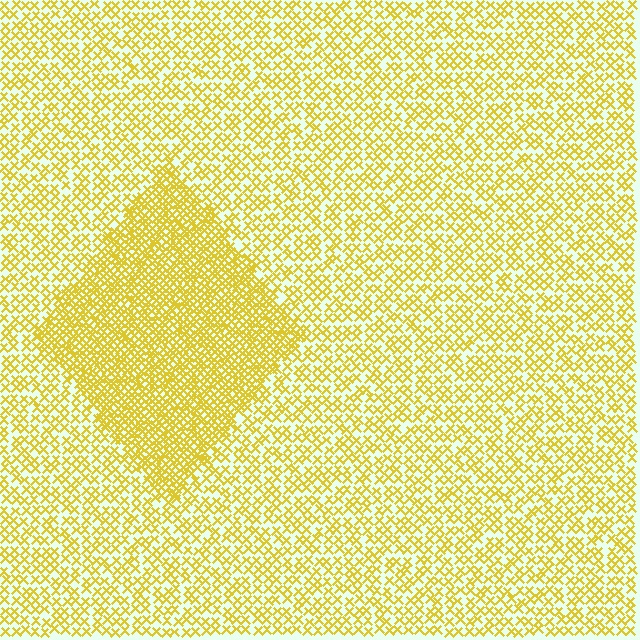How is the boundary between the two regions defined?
The boundary is defined by a change in element density (approximately 2.1x ratio). All elements are the same color, size, and shape.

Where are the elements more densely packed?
The elements are more densely packed inside the diamond boundary.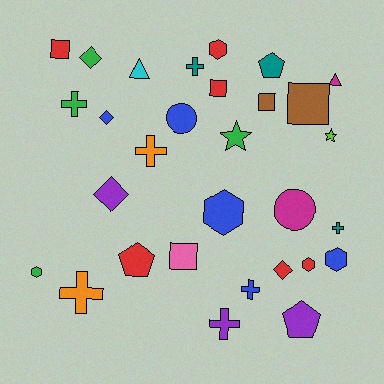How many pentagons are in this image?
There are 3 pentagons.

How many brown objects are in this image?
There are 2 brown objects.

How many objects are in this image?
There are 30 objects.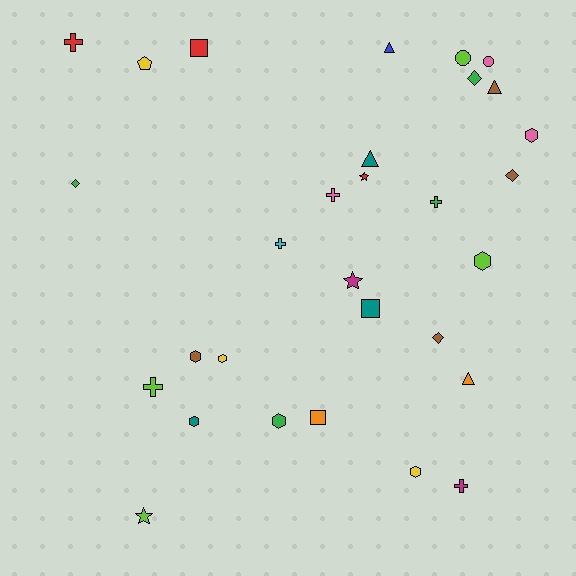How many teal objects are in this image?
There are 3 teal objects.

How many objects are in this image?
There are 30 objects.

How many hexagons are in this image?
There are 7 hexagons.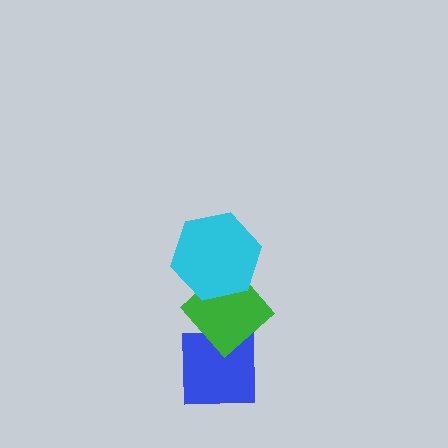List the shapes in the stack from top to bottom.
From top to bottom: the cyan hexagon, the green diamond, the blue square.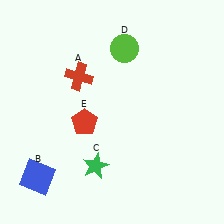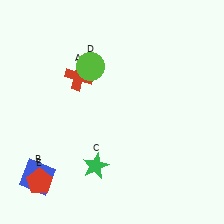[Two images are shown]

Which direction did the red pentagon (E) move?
The red pentagon (E) moved down.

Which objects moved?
The objects that moved are: the lime circle (D), the red pentagon (E).